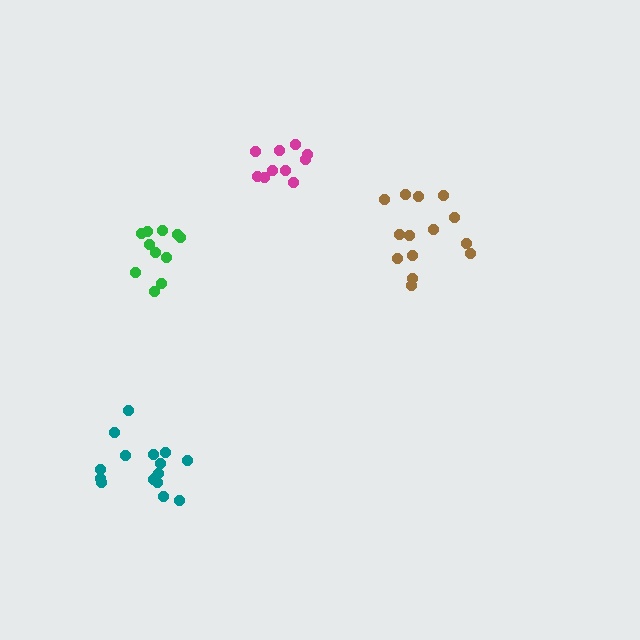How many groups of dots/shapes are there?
There are 4 groups.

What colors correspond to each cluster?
The clusters are colored: magenta, brown, teal, green.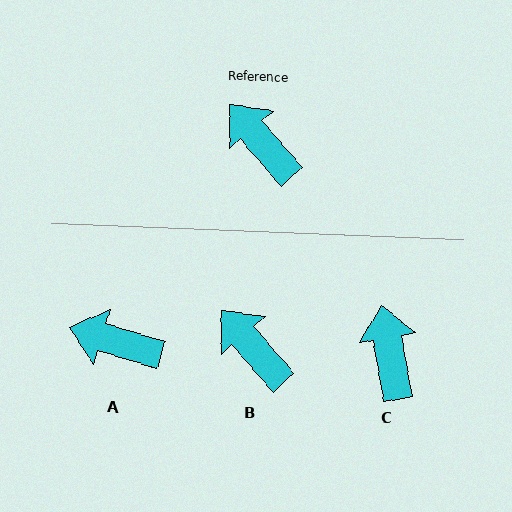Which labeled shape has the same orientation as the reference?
B.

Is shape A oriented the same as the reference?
No, it is off by about 32 degrees.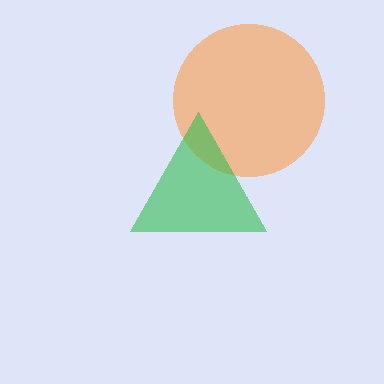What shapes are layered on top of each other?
The layered shapes are: an orange circle, a green triangle.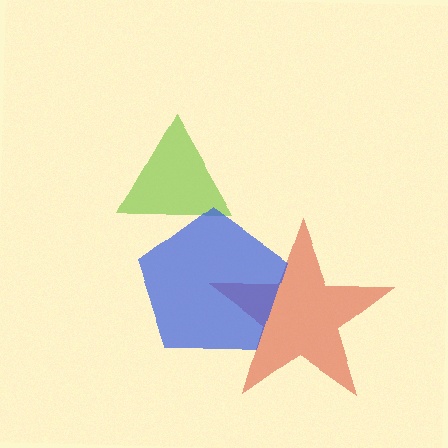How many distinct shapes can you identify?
There are 3 distinct shapes: a lime triangle, a red star, a blue pentagon.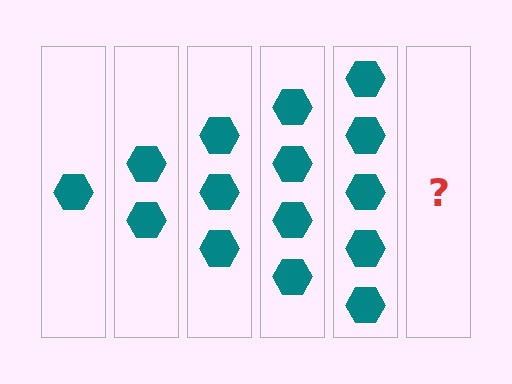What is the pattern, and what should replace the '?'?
The pattern is that each step adds one more hexagon. The '?' should be 6 hexagons.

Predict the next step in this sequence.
The next step is 6 hexagons.